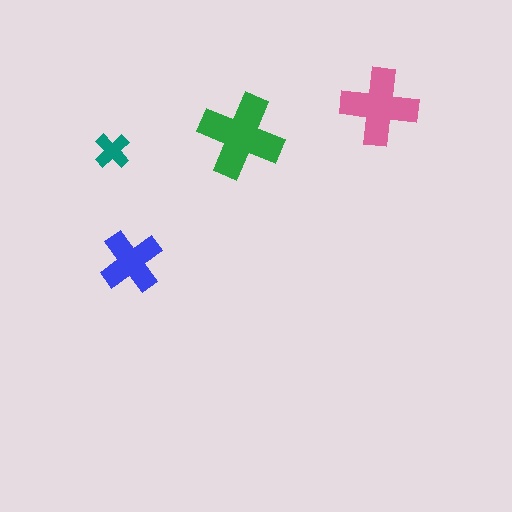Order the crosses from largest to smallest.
the green one, the pink one, the blue one, the teal one.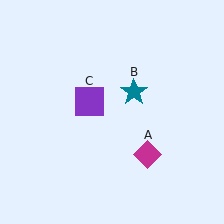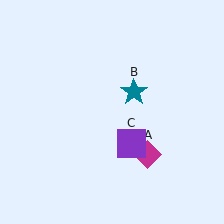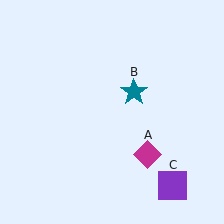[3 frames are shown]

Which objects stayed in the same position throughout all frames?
Magenta diamond (object A) and teal star (object B) remained stationary.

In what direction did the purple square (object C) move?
The purple square (object C) moved down and to the right.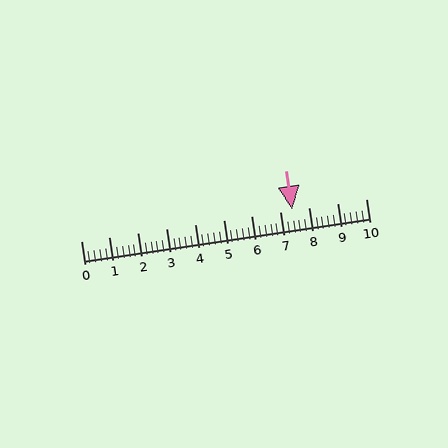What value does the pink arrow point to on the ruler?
The pink arrow points to approximately 7.4.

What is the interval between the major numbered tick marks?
The major tick marks are spaced 1 units apart.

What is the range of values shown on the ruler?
The ruler shows values from 0 to 10.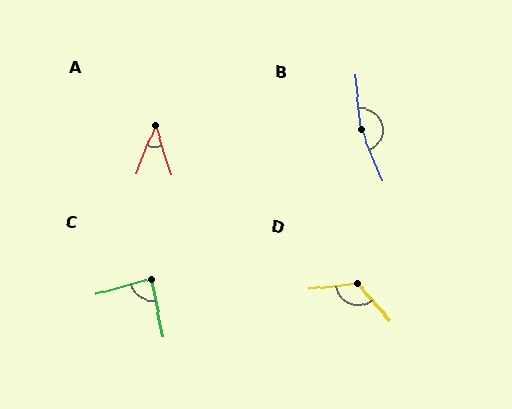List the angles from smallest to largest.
A (39°), C (86°), D (125°), B (164°).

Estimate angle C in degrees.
Approximately 86 degrees.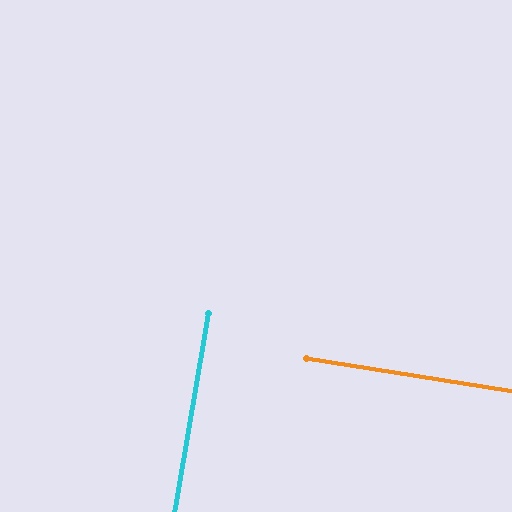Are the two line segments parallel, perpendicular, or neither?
Perpendicular — they meet at approximately 89°.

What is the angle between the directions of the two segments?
Approximately 89 degrees.